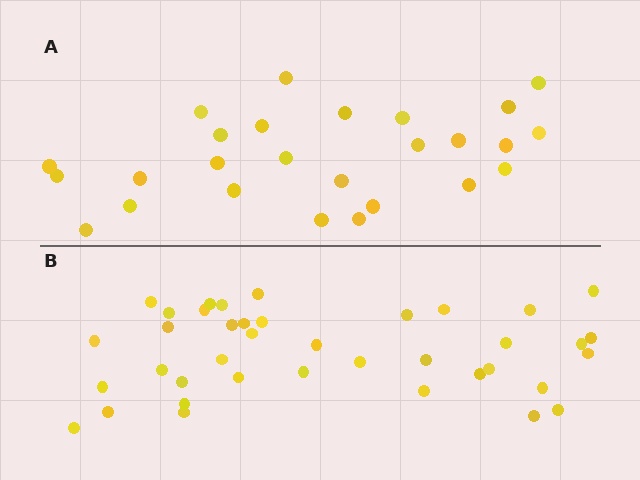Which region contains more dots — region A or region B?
Region B (the bottom region) has more dots.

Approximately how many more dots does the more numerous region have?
Region B has approximately 15 more dots than region A.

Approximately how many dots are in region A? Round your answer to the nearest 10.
About 30 dots. (The exact count is 26, which rounds to 30.)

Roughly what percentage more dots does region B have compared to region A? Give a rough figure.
About 50% more.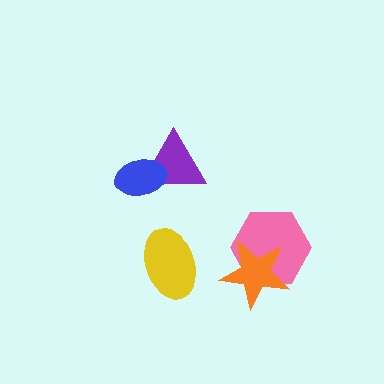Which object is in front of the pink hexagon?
The orange star is in front of the pink hexagon.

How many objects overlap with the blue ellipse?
1 object overlaps with the blue ellipse.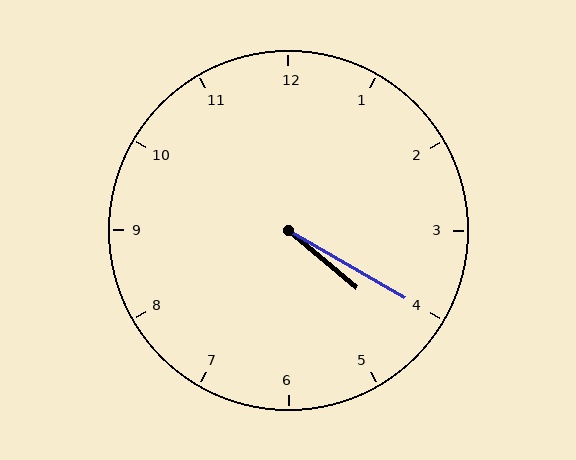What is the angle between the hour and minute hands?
Approximately 10 degrees.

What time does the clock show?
4:20.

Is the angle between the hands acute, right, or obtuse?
It is acute.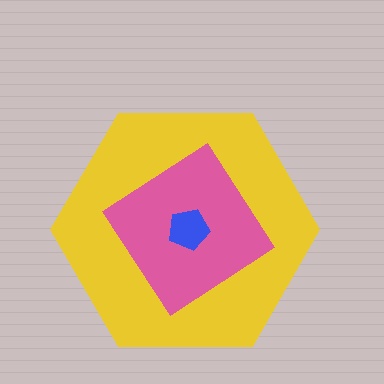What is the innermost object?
The blue pentagon.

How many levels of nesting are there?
3.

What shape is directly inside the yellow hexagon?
The pink diamond.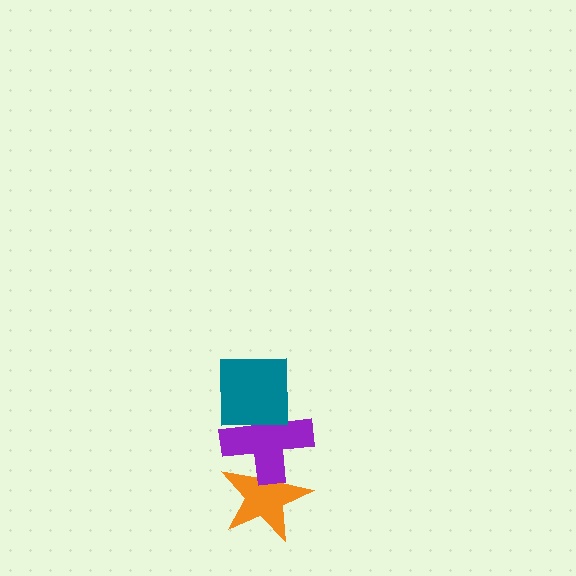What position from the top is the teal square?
The teal square is 1st from the top.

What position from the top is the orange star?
The orange star is 3rd from the top.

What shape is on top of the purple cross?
The teal square is on top of the purple cross.